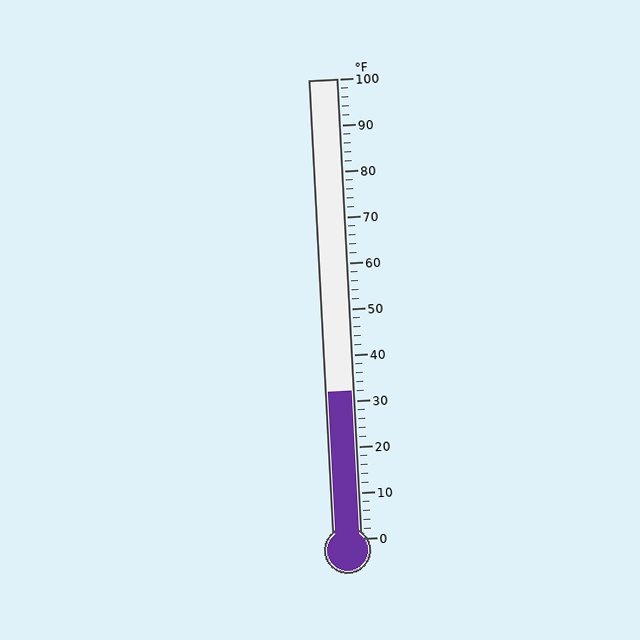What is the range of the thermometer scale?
The thermometer scale ranges from 0°F to 100°F.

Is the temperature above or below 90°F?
The temperature is below 90°F.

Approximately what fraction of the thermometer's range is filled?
The thermometer is filled to approximately 30% of its range.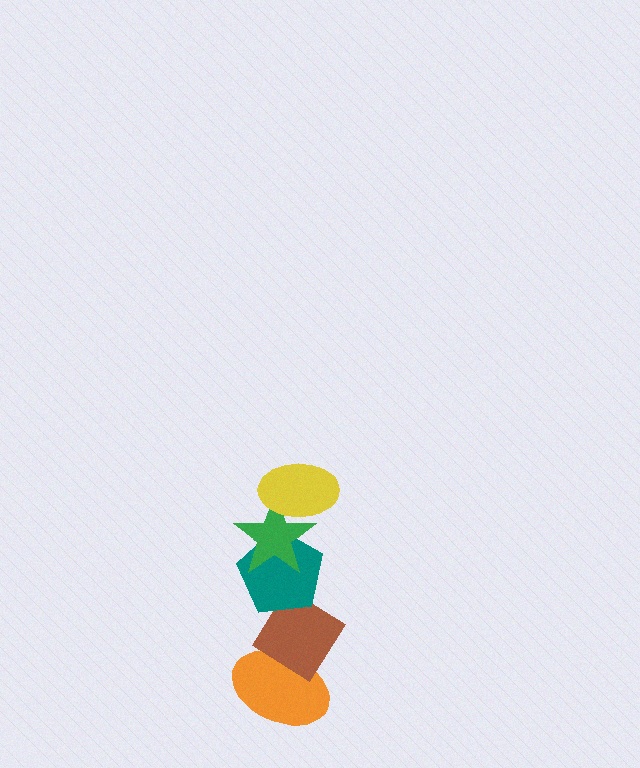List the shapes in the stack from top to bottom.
From top to bottom: the yellow ellipse, the green star, the teal pentagon, the brown diamond, the orange ellipse.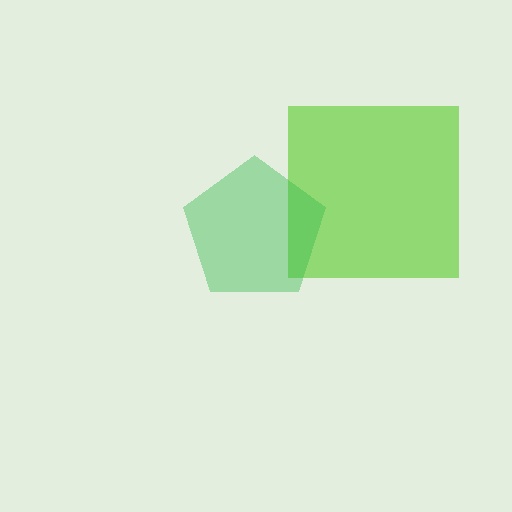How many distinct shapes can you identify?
There are 2 distinct shapes: a lime square, a green pentagon.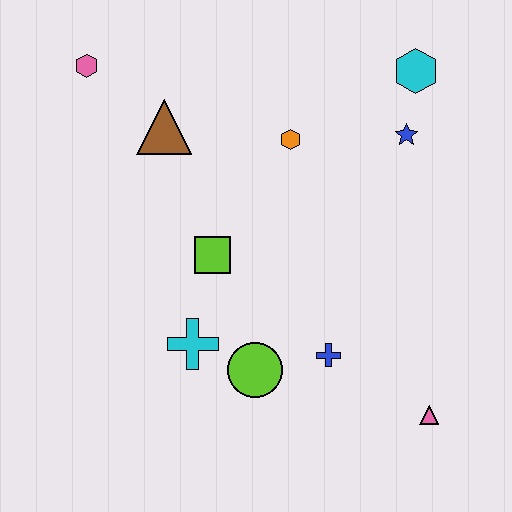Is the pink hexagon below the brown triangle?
No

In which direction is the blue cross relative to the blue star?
The blue cross is below the blue star.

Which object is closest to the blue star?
The cyan hexagon is closest to the blue star.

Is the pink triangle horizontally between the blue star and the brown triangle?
No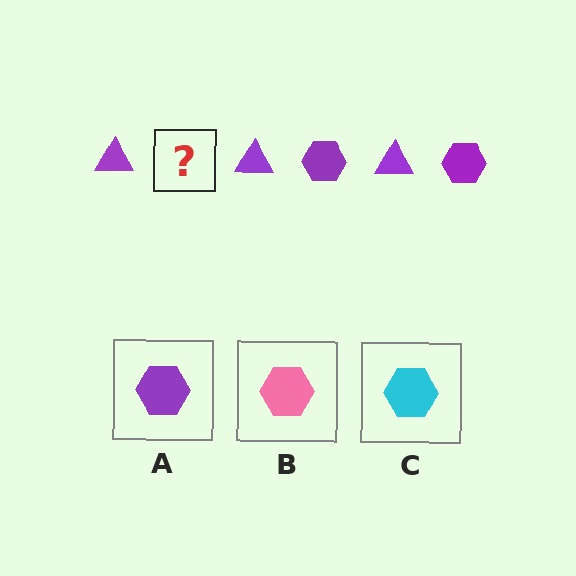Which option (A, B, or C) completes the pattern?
A.